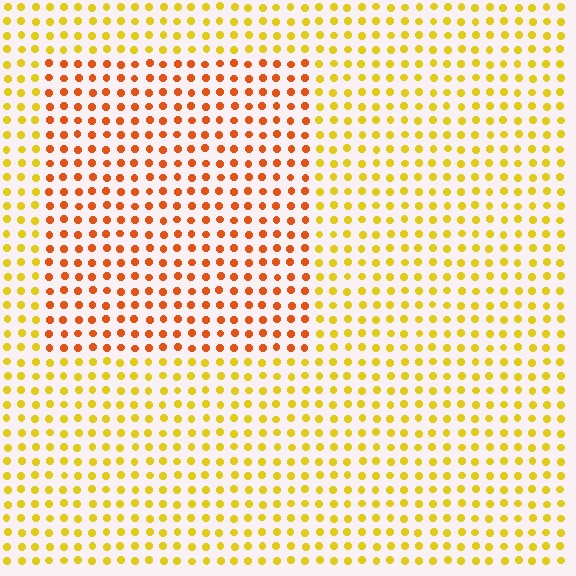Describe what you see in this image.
The image is filled with small yellow elements in a uniform arrangement. A rectangle-shaped region is visible where the elements are tinted to a slightly different hue, forming a subtle color boundary.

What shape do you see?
I see a rectangle.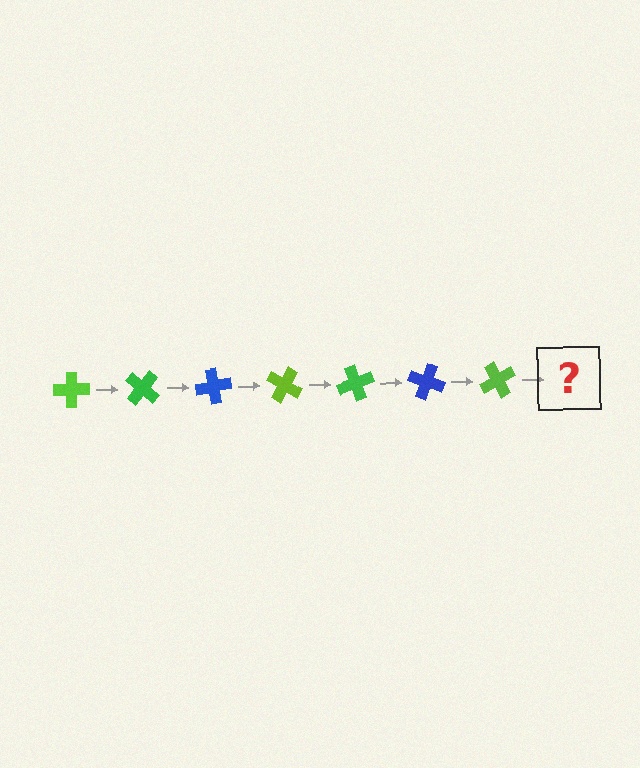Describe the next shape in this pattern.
It should be a green cross, rotated 280 degrees from the start.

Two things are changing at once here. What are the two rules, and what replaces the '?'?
The two rules are that it rotates 40 degrees each step and the color cycles through lime, green, and blue. The '?' should be a green cross, rotated 280 degrees from the start.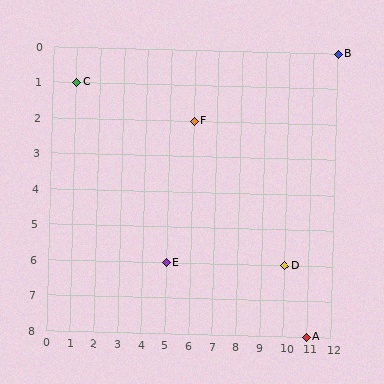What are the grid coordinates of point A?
Point A is at grid coordinates (11, 8).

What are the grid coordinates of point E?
Point E is at grid coordinates (5, 6).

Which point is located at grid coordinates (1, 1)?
Point C is at (1, 1).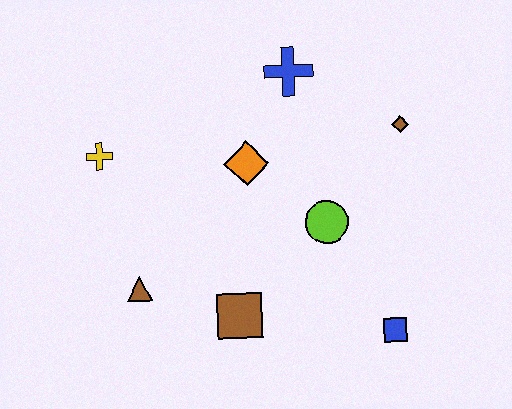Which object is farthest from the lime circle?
The yellow cross is farthest from the lime circle.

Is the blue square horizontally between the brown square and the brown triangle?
No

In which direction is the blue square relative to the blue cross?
The blue square is below the blue cross.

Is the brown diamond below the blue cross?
Yes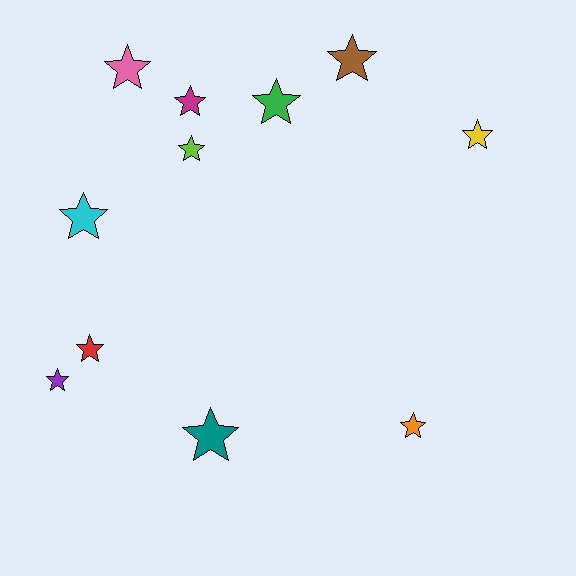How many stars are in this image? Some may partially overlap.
There are 11 stars.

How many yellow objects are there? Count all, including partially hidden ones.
There is 1 yellow object.